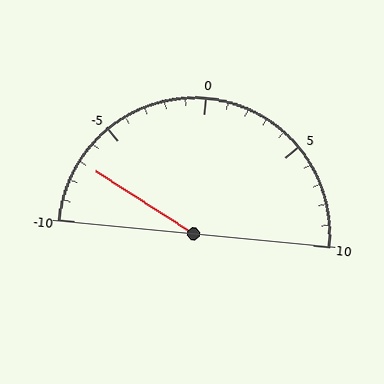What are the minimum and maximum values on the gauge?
The gauge ranges from -10 to 10.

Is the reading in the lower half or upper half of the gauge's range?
The reading is in the lower half of the range (-10 to 10).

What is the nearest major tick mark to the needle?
The nearest major tick mark is -5.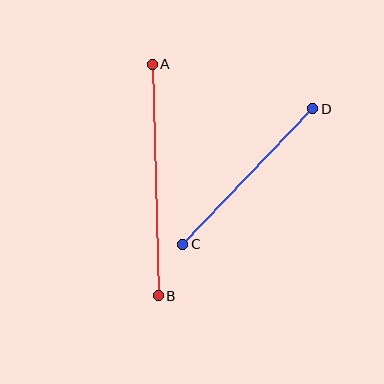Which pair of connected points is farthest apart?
Points A and B are farthest apart.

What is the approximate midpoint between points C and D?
The midpoint is at approximately (248, 176) pixels.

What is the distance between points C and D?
The distance is approximately 188 pixels.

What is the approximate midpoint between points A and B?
The midpoint is at approximately (155, 180) pixels.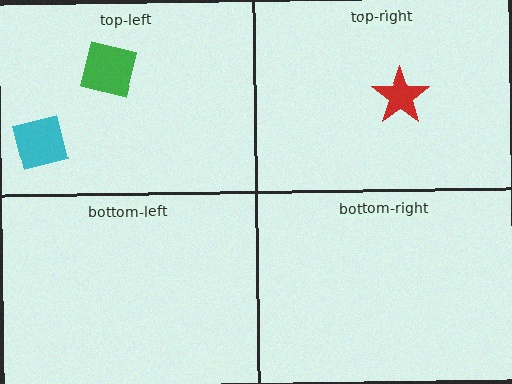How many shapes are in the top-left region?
2.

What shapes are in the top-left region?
The cyan square, the green square.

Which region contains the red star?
The top-right region.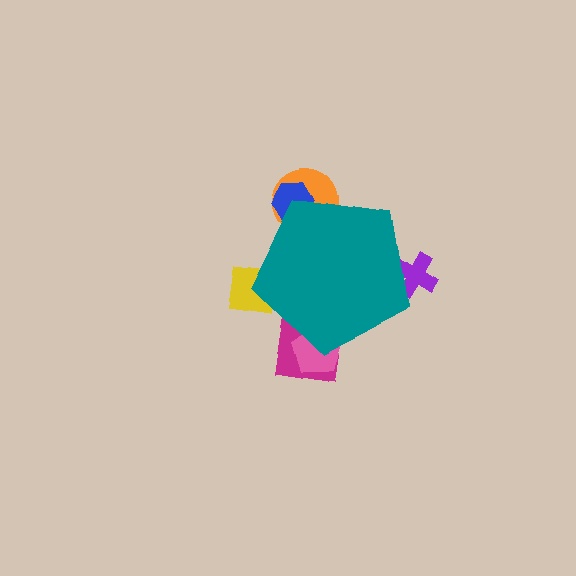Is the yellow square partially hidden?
Yes, the yellow square is partially hidden behind the teal pentagon.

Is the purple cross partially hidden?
Yes, the purple cross is partially hidden behind the teal pentagon.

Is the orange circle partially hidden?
Yes, the orange circle is partially hidden behind the teal pentagon.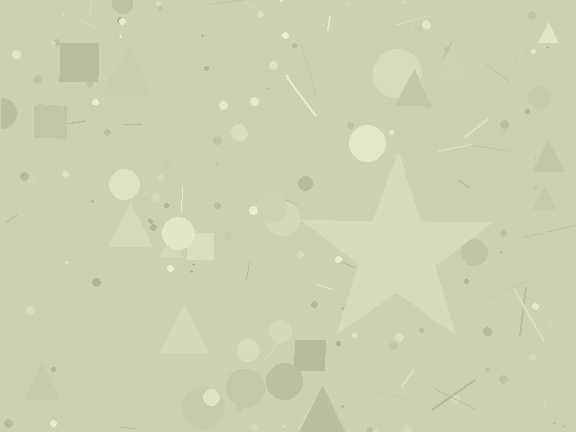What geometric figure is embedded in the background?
A star is embedded in the background.